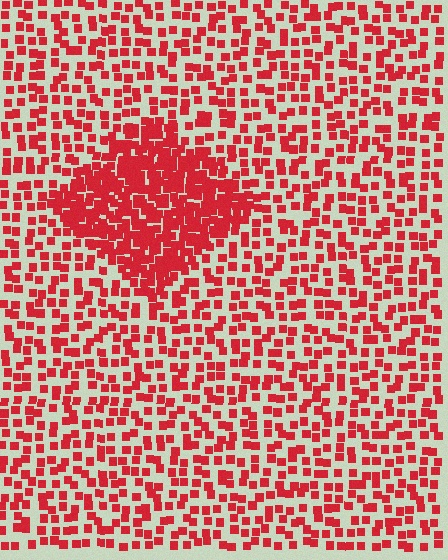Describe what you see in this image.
The image contains small red elements arranged at two different densities. A diamond-shaped region is visible where the elements are more densely packed than the surrounding area.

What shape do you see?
I see a diamond.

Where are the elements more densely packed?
The elements are more densely packed inside the diamond boundary.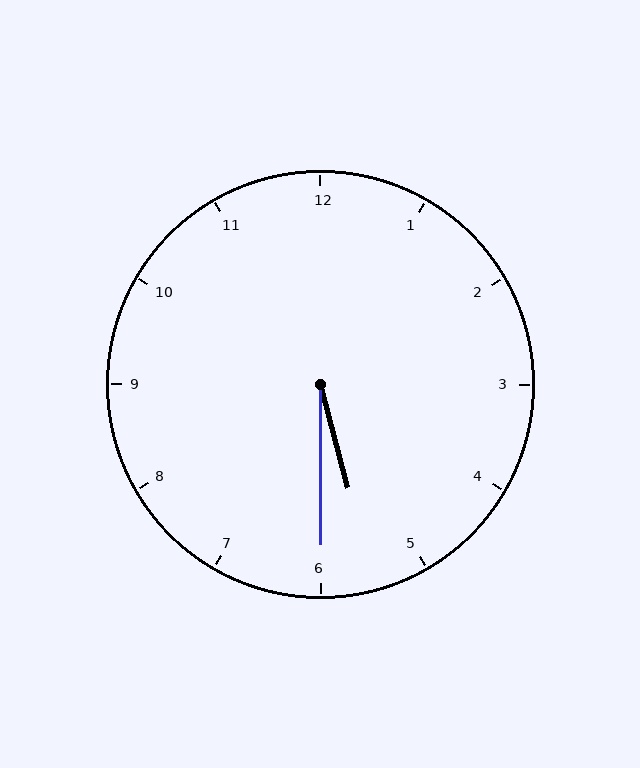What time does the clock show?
5:30.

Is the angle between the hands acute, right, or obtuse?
It is acute.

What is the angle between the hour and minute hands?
Approximately 15 degrees.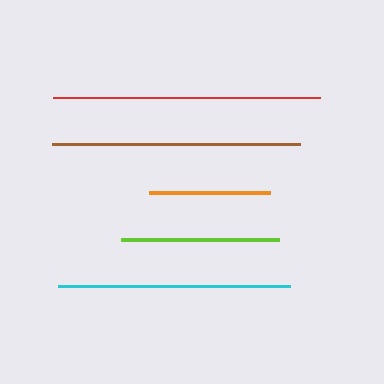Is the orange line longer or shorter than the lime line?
The lime line is longer than the orange line.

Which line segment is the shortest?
The orange line is the shortest at approximately 121 pixels.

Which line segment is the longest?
The red line is the longest at approximately 267 pixels.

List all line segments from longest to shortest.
From longest to shortest: red, brown, cyan, lime, orange.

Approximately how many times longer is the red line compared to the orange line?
The red line is approximately 2.2 times the length of the orange line.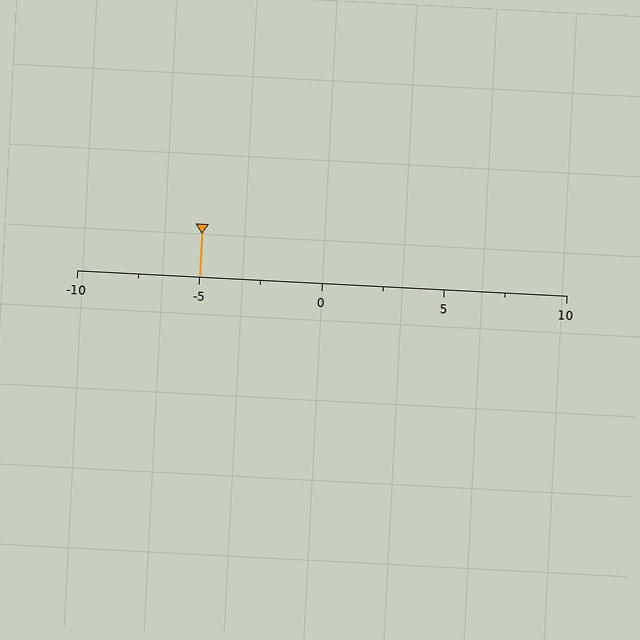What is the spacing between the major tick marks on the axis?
The major ticks are spaced 5 apart.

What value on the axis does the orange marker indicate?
The marker indicates approximately -5.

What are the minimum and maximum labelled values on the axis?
The axis runs from -10 to 10.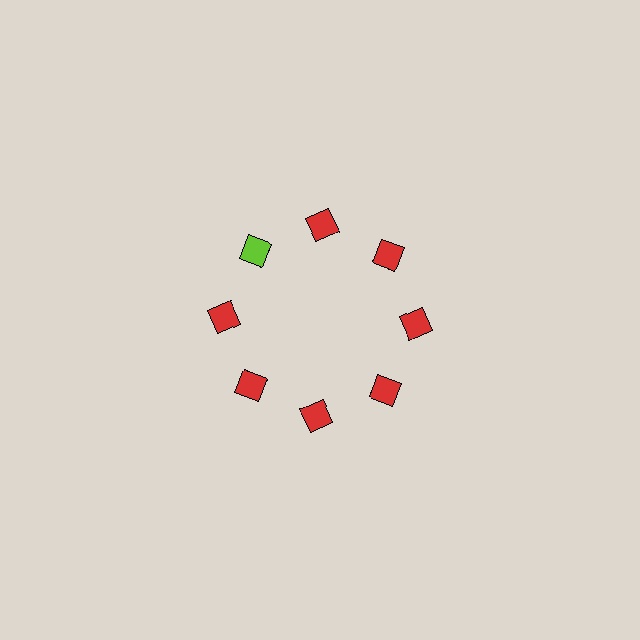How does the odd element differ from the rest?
It has a different color: lime instead of red.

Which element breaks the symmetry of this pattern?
The lime diamond at roughly the 10 o'clock position breaks the symmetry. All other shapes are red diamonds.